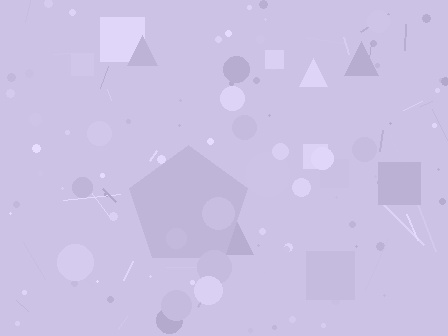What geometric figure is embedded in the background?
A pentagon is embedded in the background.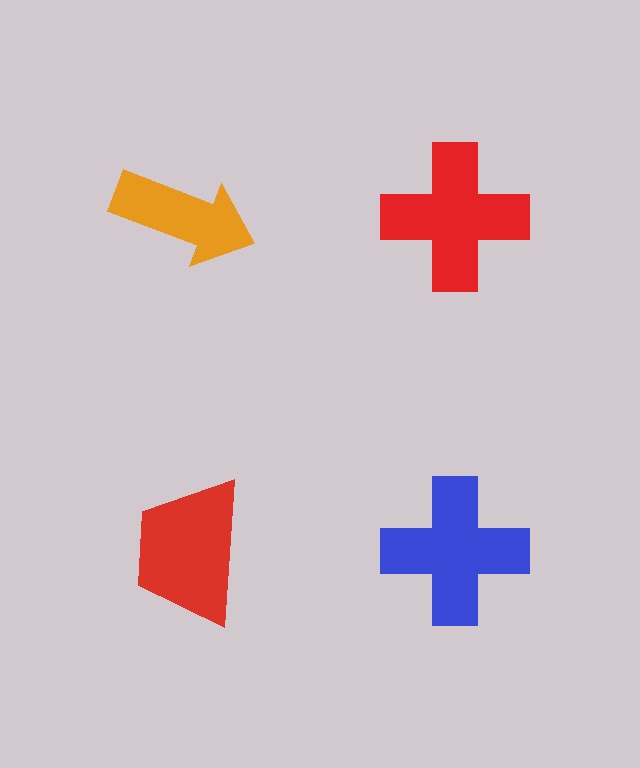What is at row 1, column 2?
A red cross.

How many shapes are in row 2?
2 shapes.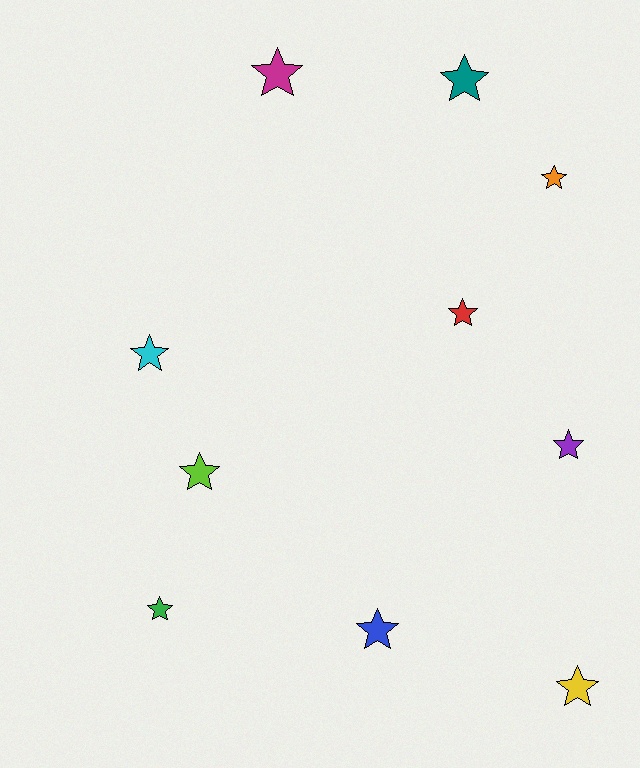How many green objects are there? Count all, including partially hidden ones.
There is 1 green object.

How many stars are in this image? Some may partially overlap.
There are 10 stars.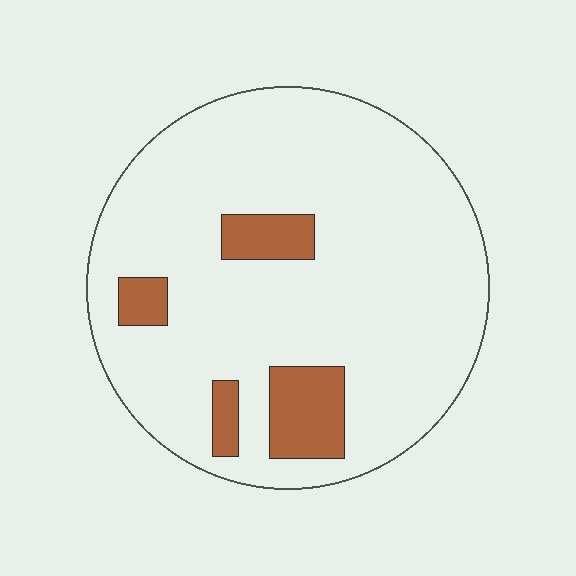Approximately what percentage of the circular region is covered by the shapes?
Approximately 10%.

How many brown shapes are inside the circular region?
4.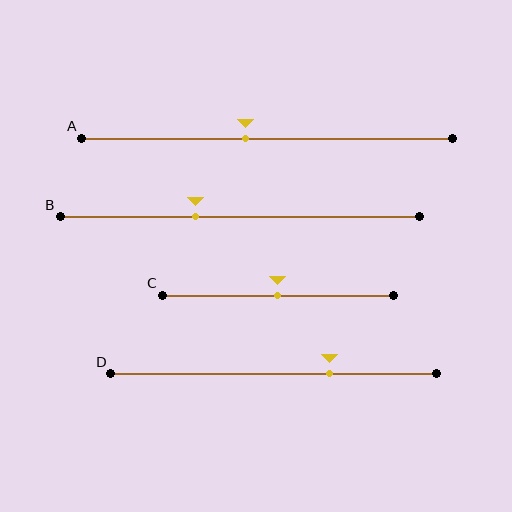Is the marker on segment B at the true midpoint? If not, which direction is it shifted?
No, the marker on segment B is shifted to the left by about 12% of the segment length.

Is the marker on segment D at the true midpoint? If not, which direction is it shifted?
No, the marker on segment D is shifted to the right by about 17% of the segment length.